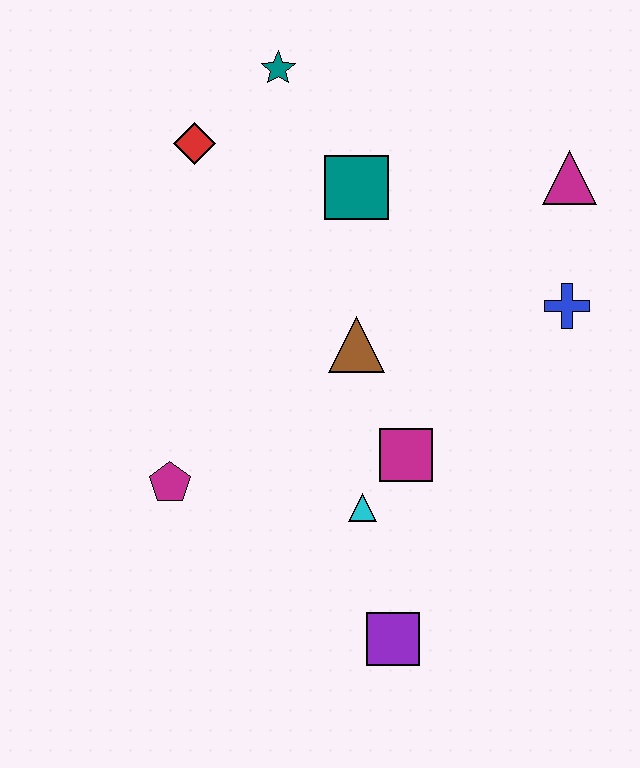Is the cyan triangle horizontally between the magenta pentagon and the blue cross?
Yes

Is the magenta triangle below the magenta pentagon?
No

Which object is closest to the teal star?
The red diamond is closest to the teal star.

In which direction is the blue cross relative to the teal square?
The blue cross is to the right of the teal square.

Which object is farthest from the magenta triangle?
The magenta pentagon is farthest from the magenta triangle.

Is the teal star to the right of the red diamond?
Yes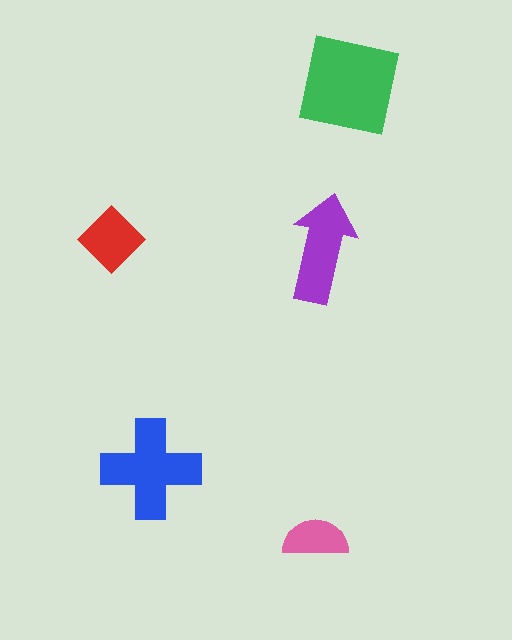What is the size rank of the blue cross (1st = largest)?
2nd.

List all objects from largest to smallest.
The green square, the blue cross, the purple arrow, the red diamond, the pink semicircle.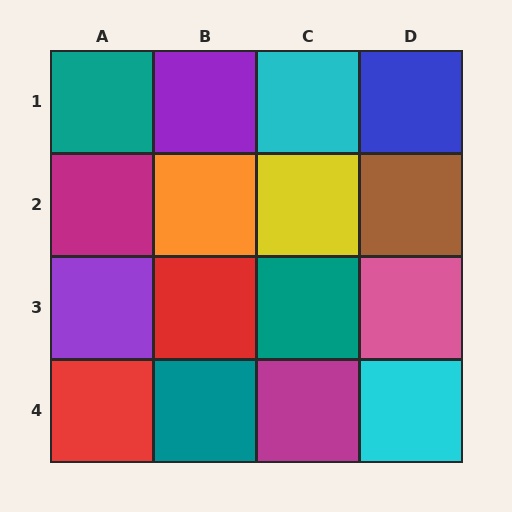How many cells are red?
2 cells are red.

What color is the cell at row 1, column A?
Teal.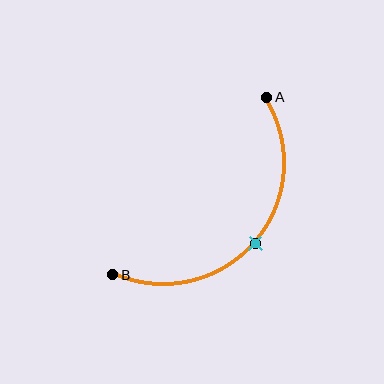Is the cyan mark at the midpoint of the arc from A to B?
Yes. The cyan mark lies on the arc at equal arc-length from both A and B — it is the arc midpoint.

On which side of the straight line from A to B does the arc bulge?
The arc bulges below and to the right of the straight line connecting A and B.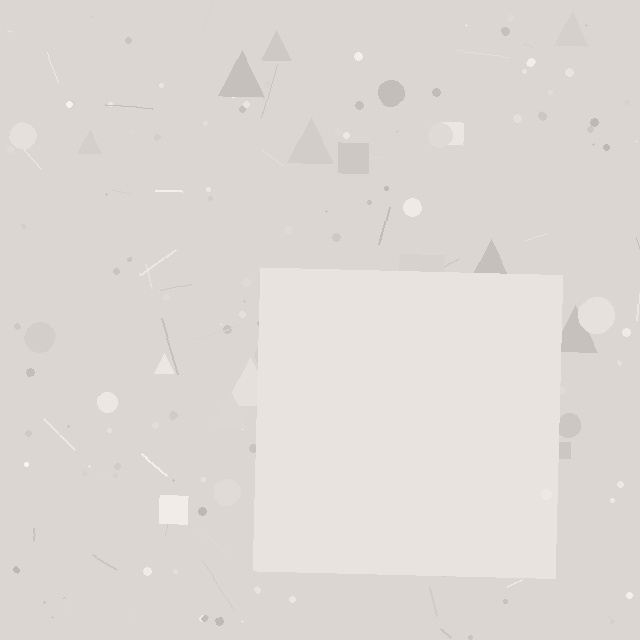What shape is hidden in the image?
A square is hidden in the image.